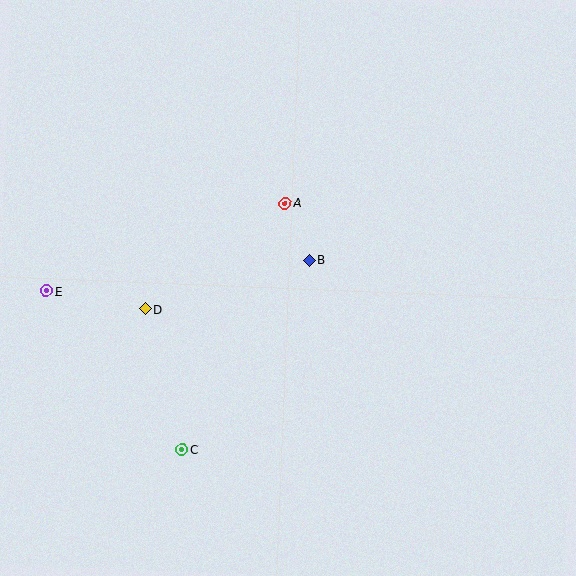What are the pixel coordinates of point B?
Point B is at (310, 260).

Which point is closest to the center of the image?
Point B at (310, 260) is closest to the center.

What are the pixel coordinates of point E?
Point E is at (46, 291).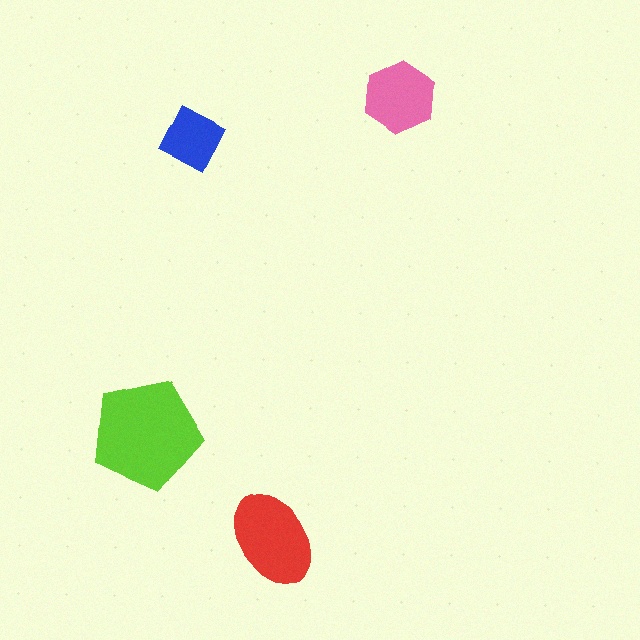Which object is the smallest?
The blue diamond.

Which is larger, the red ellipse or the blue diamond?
The red ellipse.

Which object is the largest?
The lime pentagon.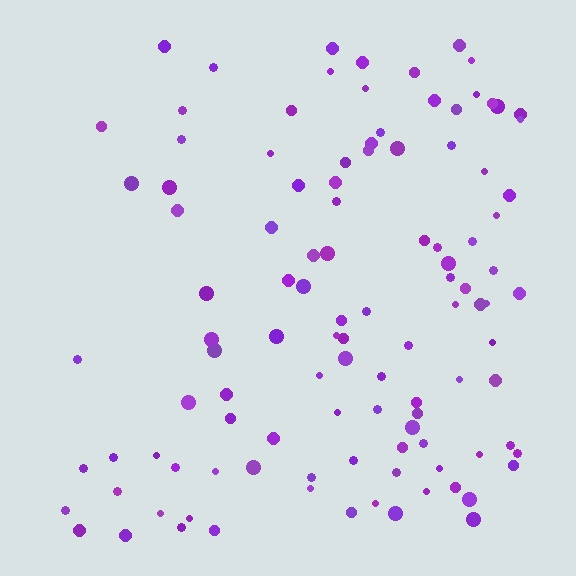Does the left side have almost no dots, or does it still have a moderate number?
Still a moderate number, just noticeably fewer than the right.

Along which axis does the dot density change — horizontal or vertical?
Horizontal.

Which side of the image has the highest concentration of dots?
The right.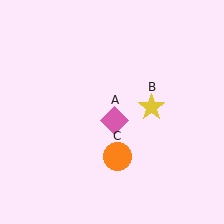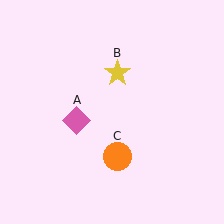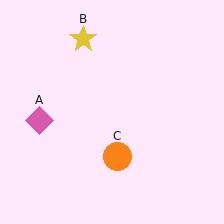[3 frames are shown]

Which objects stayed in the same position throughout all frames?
Orange circle (object C) remained stationary.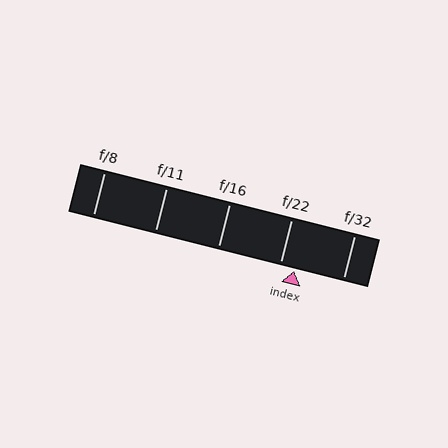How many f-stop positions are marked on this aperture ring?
There are 5 f-stop positions marked.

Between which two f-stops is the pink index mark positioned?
The index mark is between f/22 and f/32.